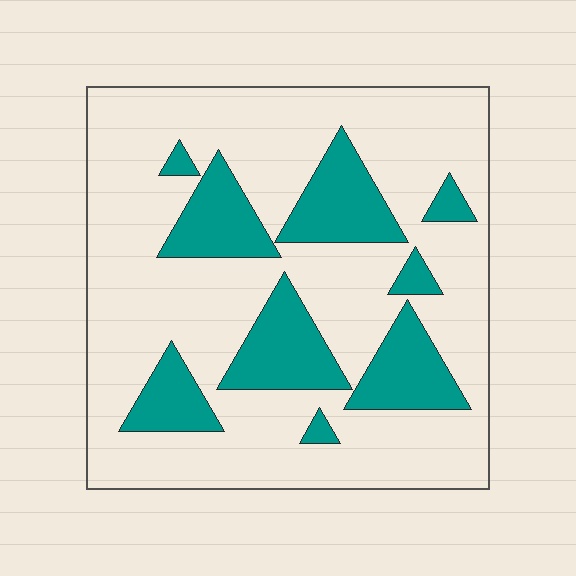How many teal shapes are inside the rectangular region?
9.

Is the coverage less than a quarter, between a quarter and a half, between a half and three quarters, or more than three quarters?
Less than a quarter.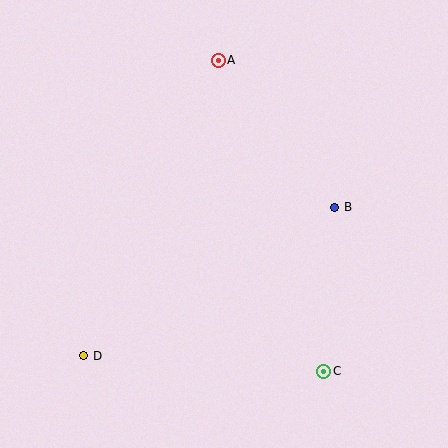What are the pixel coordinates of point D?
Point D is at (84, 356).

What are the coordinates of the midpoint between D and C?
The midpoint between D and C is at (204, 364).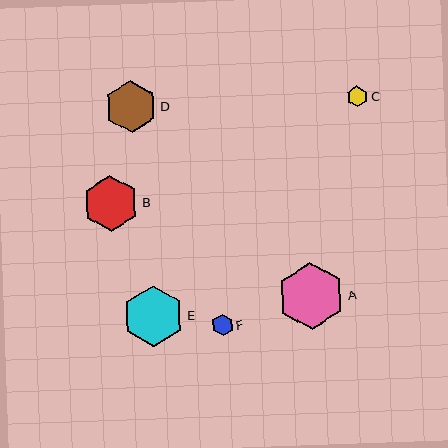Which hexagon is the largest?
Hexagon A is the largest with a size of approximately 67 pixels.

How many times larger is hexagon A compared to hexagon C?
Hexagon A is approximately 3.2 times the size of hexagon C.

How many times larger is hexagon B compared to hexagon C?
Hexagon B is approximately 2.7 times the size of hexagon C.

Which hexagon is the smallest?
Hexagon C is the smallest with a size of approximately 21 pixels.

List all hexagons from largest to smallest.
From largest to smallest: A, E, B, D, F, C.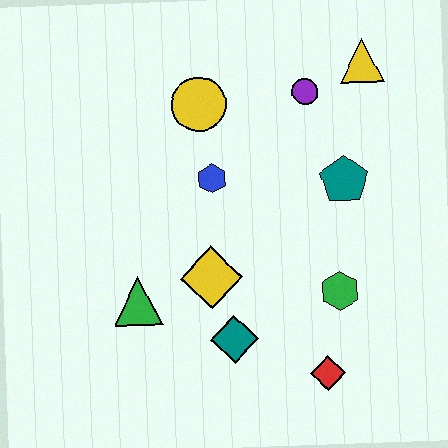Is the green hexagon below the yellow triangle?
Yes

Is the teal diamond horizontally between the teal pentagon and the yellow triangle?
No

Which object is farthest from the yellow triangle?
The green triangle is farthest from the yellow triangle.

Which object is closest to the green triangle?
The yellow diamond is closest to the green triangle.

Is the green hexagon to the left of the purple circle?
No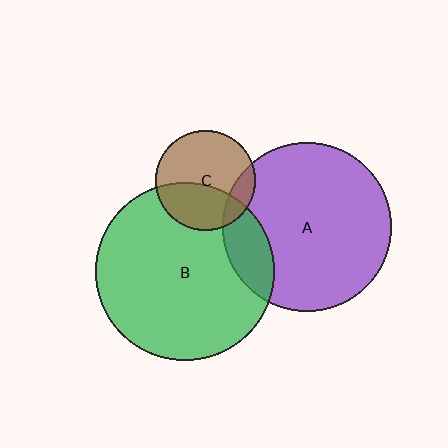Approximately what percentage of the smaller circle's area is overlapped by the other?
Approximately 40%.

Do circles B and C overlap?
Yes.